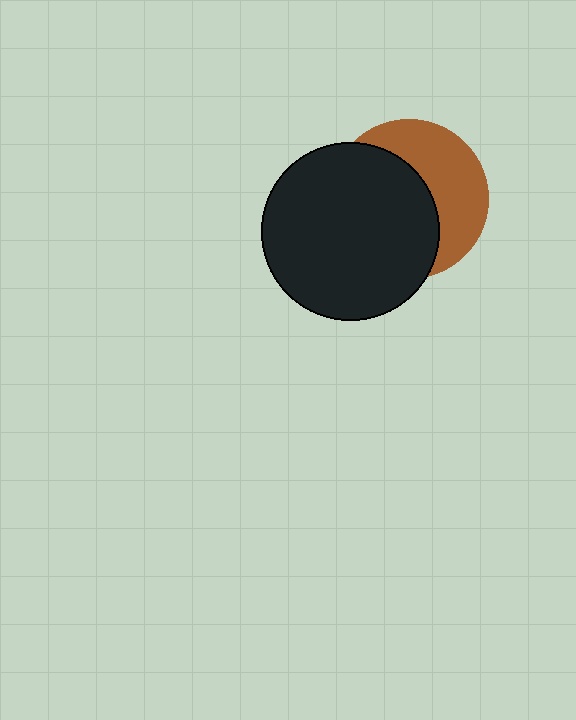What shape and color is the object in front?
The object in front is a black circle.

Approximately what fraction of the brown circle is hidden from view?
Roughly 57% of the brown circle is hidden behind the black circle.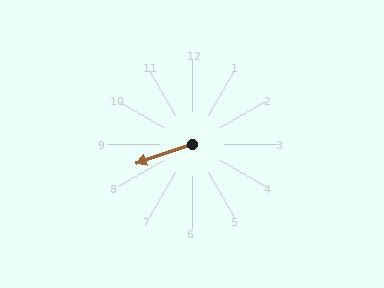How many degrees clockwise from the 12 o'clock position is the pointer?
Approximately 251 degrees.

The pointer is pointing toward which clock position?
Roughly 8 o'clock.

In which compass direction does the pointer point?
West.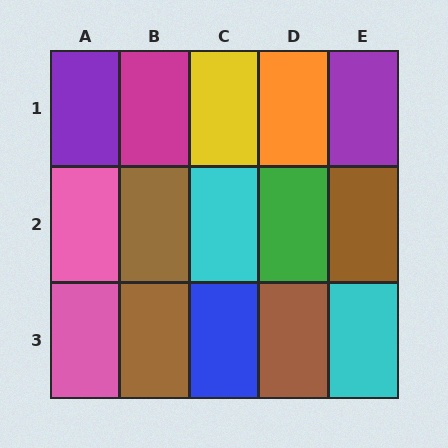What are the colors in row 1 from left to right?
Purple, magenta, yellow, orange, purple.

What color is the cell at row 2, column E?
Brown.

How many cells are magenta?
1 cell is magenta.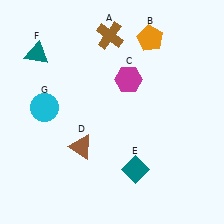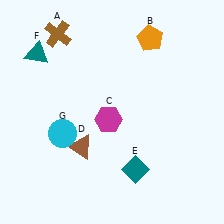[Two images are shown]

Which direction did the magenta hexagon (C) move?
The magenta hexagon (C) moved down.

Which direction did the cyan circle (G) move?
The cyan circle (G) moved down.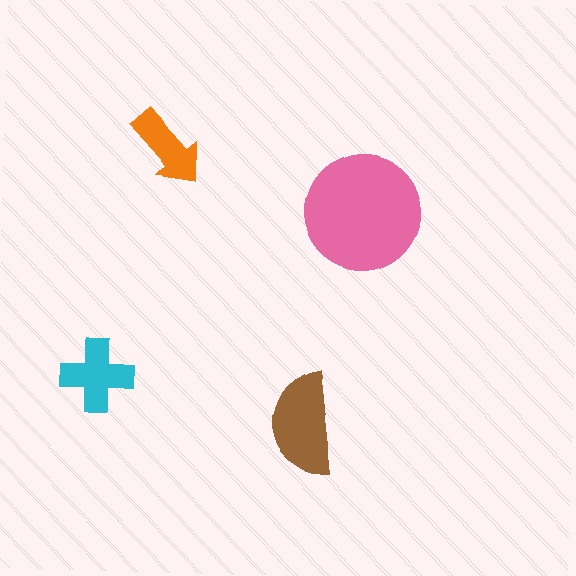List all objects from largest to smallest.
The pink circle, the brown semicircle, the cyan cross, the orange arrow.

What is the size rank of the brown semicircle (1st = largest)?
2nd.